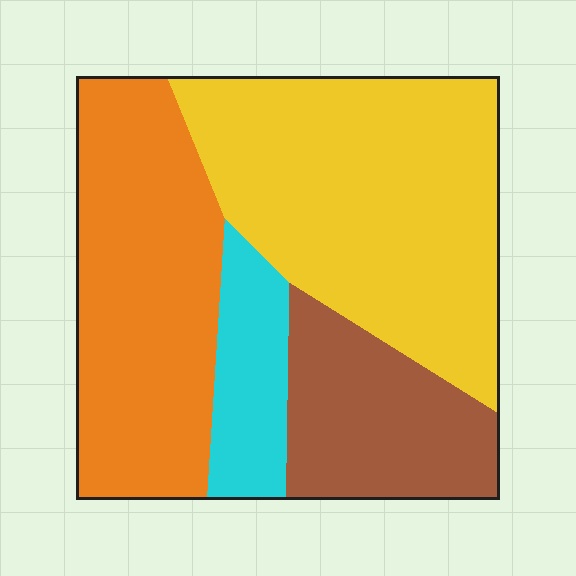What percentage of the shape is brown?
Brown covers 18% of the shape.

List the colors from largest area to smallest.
From largest to smallest: yellow, orange, brown, cyan.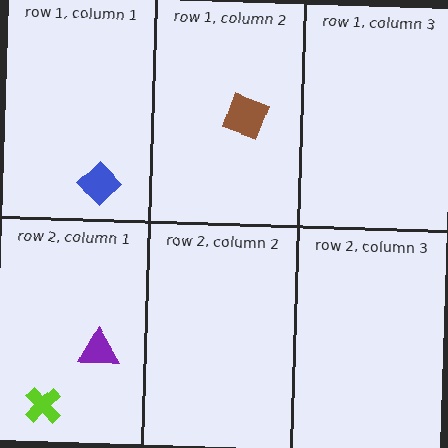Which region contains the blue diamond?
The row 1, column 1 region.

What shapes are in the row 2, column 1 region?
The lime cross, the purple triangle.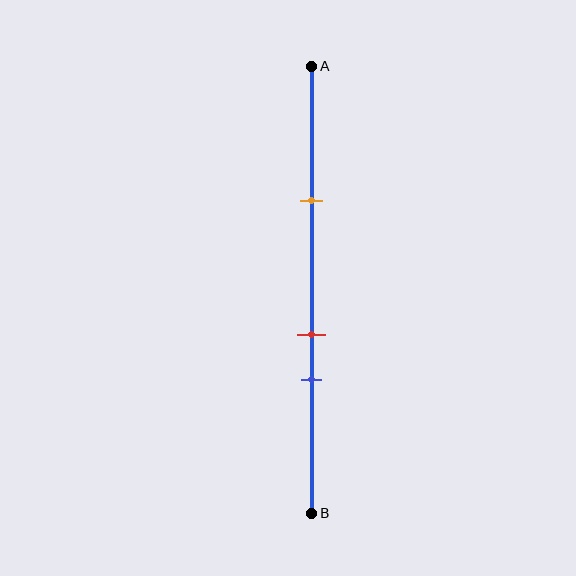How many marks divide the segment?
There are 3 marks dividing the segment.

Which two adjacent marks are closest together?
The red and blue marks are the closest adjacent pair.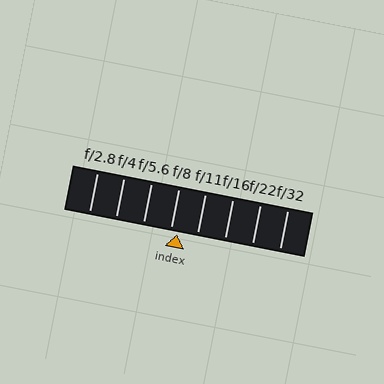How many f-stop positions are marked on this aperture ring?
There are 8 f-stop positions marked.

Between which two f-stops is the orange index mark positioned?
The index mark is between f/8 and f/11.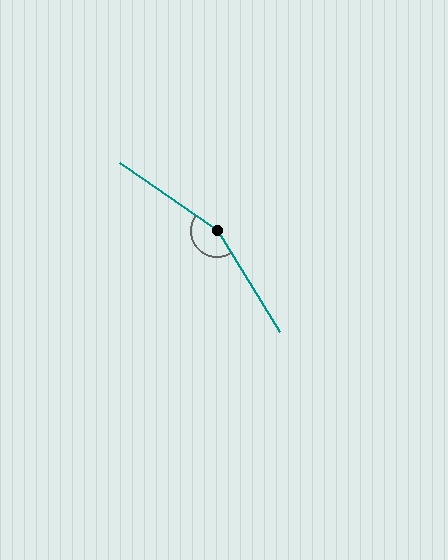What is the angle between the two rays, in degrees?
Approximately 157 degrees.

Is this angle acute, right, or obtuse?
It is obtuse.